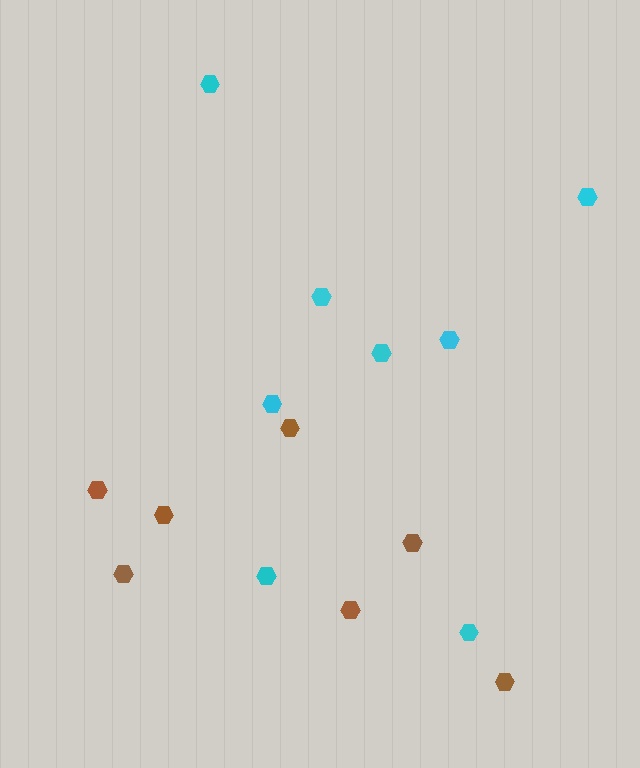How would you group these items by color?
There are 2 groups: one group of brown hexagons (7) and one group of cyan hexagons (8).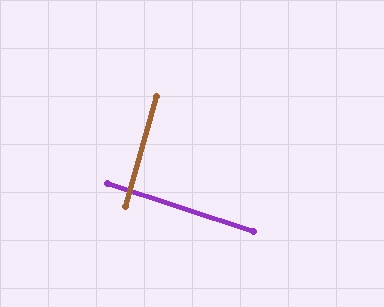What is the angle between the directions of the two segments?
Approximately 88 degrees.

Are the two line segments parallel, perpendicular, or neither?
Perpendicular — they meet at approximately 88°.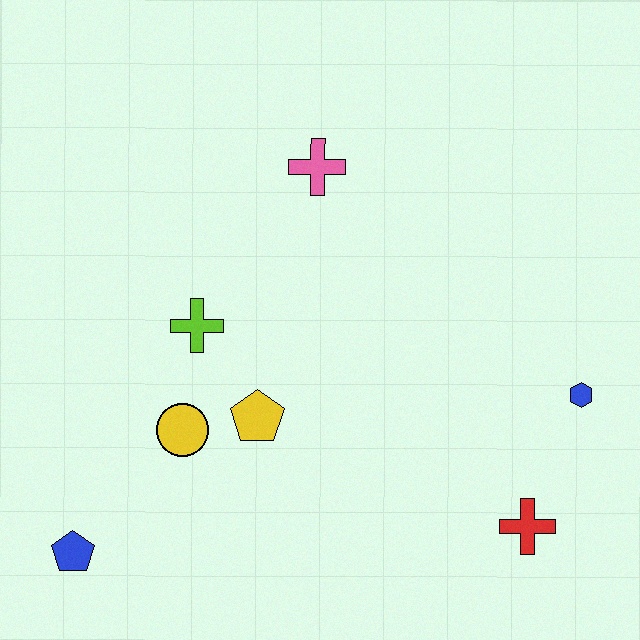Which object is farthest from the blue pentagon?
The blue hexagon is farthest from the blue pentagon.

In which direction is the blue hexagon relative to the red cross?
The blue hexagon is above the red cross.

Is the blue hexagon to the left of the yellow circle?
No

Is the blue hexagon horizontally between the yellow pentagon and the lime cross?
No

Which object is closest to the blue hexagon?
The red cross is closest to the blue hexagon.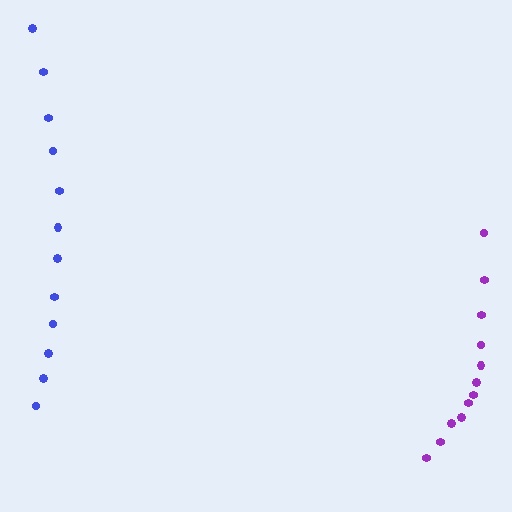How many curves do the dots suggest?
There are 2 distinct paths.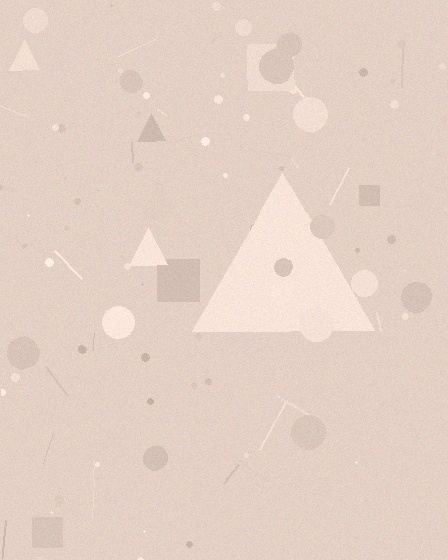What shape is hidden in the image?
A triangle is hidden in the image.